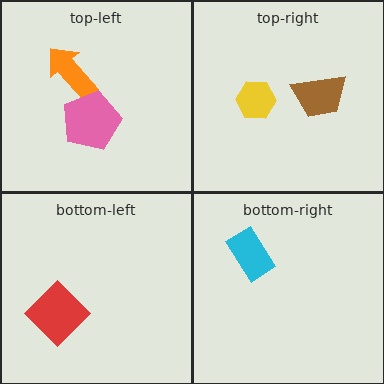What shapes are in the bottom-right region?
The cyan rectangle.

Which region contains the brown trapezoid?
The top-right region.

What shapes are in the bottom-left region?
The red diamond.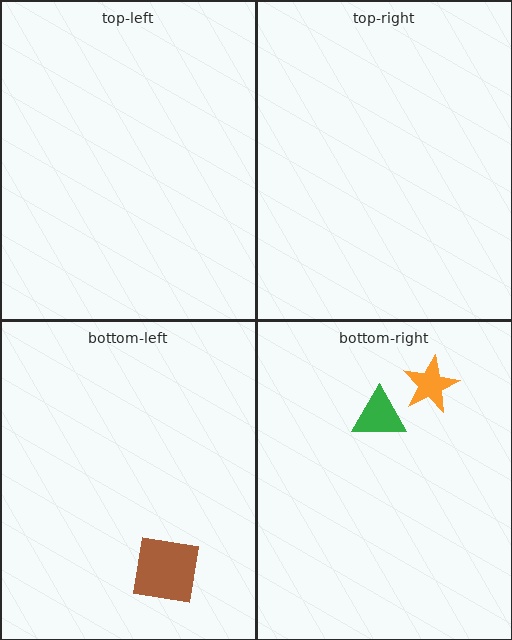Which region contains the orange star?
The bottom-right region.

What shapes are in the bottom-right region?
The green triangle, the orange star.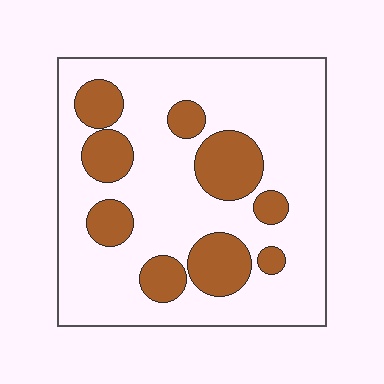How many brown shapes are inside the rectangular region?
9.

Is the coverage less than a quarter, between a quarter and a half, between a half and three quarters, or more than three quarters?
Less than a quarter.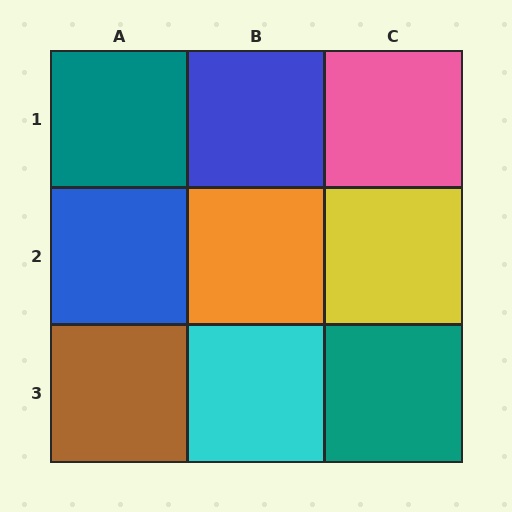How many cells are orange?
1 cell is orange.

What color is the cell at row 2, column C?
Yellow.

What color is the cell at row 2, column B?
Orange.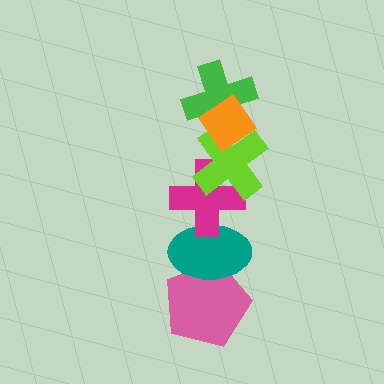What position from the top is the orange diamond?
The orange diamond is 1st from the top.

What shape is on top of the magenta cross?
The lime cross is on top of the magenta cross.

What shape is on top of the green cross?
The orange diamond is on top of the green cross.